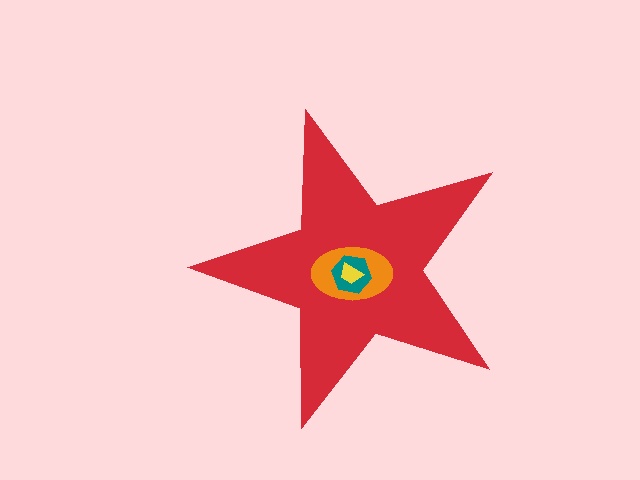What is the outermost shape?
The red star.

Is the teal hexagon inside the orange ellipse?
Yes.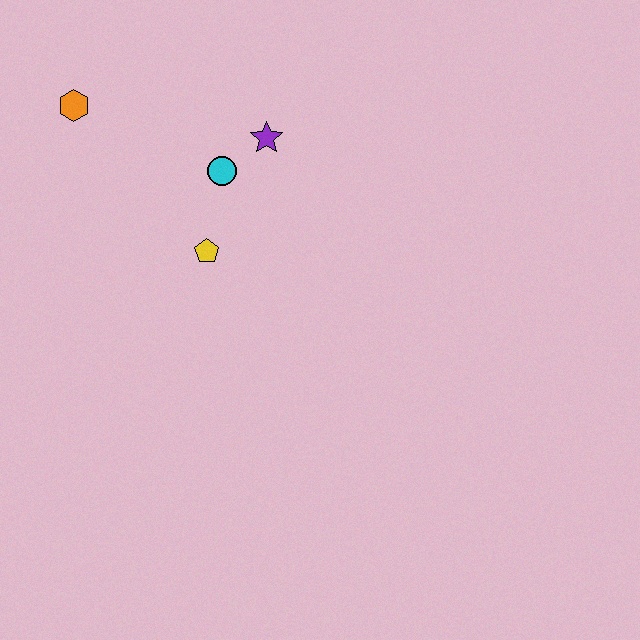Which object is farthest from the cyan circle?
The orange hexagon is farthest from the cyan circle.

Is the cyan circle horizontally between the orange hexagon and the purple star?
Yes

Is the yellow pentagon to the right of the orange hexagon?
Yes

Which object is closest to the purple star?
The cyan circle is closest to the purple star.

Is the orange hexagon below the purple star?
No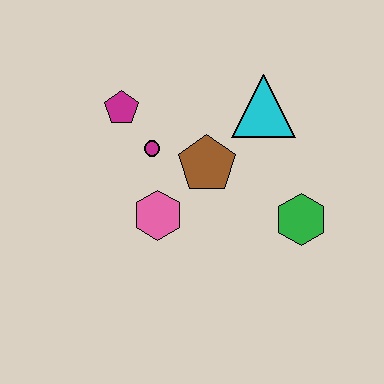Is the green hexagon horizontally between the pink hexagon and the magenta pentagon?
No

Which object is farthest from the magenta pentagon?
The green hexagon is farthest from the magenta pentagon.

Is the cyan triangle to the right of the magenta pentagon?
Yes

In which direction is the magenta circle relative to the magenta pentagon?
The magenta circle is below the magenta pentagon.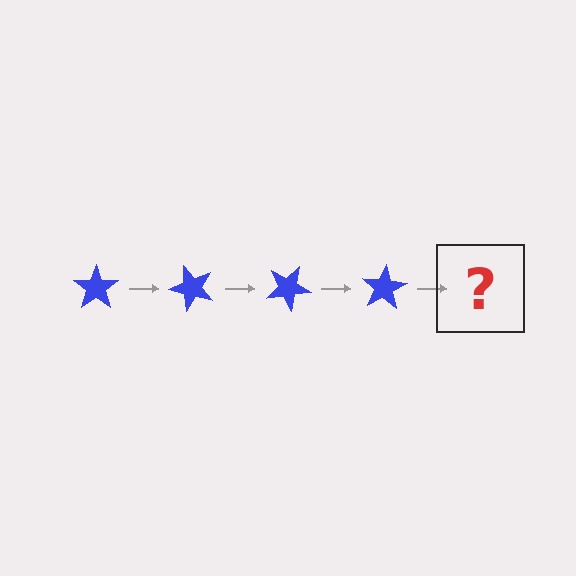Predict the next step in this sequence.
The next step is a blue star rotated 200 degrees.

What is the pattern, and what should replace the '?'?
The pattern is that the star rotates 50 degrees each step. The '?' should be a blue star rotated 200 degrees.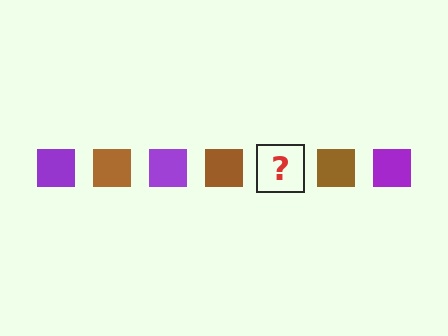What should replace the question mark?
The question mark should be replaced with a purple square.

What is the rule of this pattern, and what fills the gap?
The rule is that the pattern cycles through purple, brown squares. The gap should be filled with a purple square.